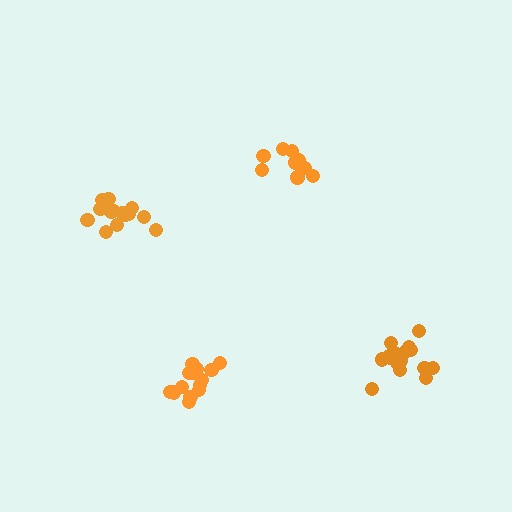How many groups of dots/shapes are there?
There are 4 groups.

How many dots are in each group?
Group 1: 15 dots, Group 2: 10 dots, Group 3: 15 dots, Group 4: 16 dots (56 total).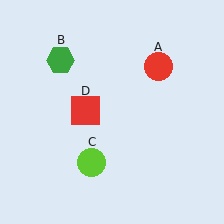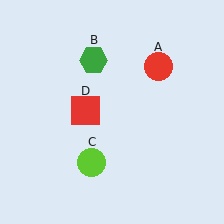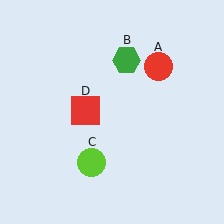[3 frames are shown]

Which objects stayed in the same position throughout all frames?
Red circle (object A) and lime circle (object C) and red square (object D) remained stationary.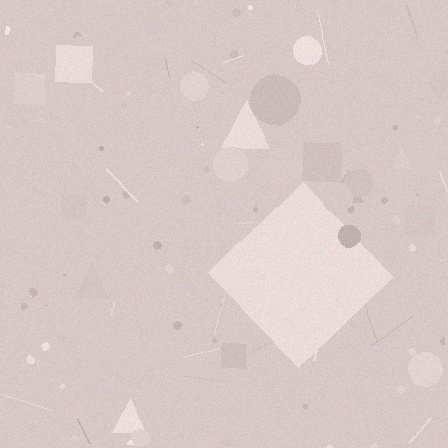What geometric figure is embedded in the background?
A diamond is embedded in the background.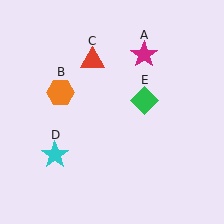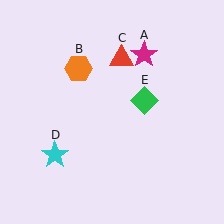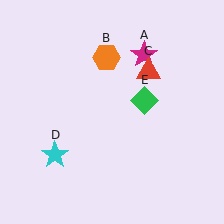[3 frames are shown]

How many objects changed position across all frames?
2 objects changed position: orange hexagon (object B), red triangle (object C).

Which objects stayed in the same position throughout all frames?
Magenta star (object A) and cyan star (object D) and green diamond (object E) remained stationary.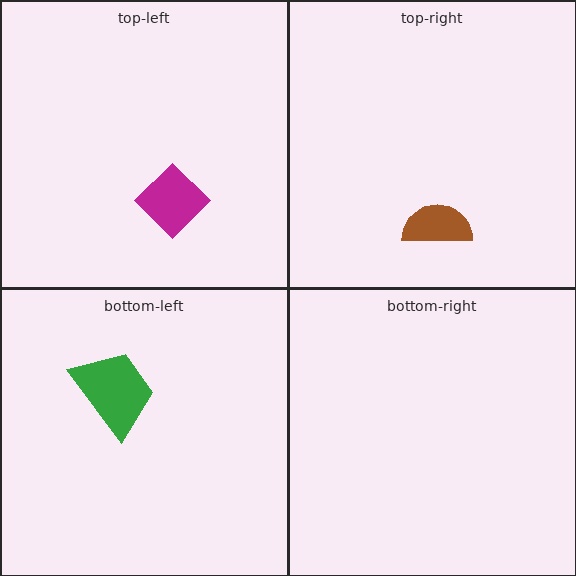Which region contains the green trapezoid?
The bottom-left region.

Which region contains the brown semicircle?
The top-right region.